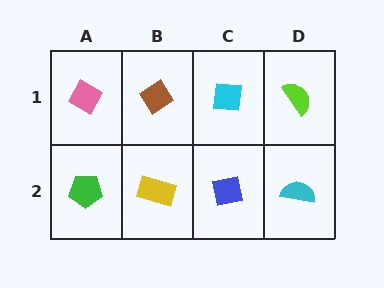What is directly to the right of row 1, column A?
A brown diamond.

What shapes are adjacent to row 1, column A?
A green pentagon (row 2, column A), a brown diamond (row 1, column B).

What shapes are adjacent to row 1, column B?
A yellow rectangle (row 2, column B), a pink diamond (row 1, column A), a cyan square (row 1, column C).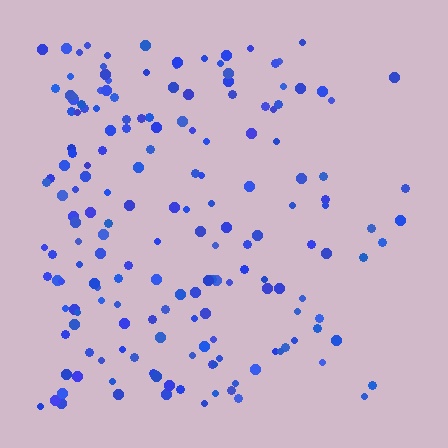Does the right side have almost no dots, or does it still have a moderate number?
Still a moderate number, just noticeably fewer than the left.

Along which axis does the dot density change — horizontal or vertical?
Horizontal.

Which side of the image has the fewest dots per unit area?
The right.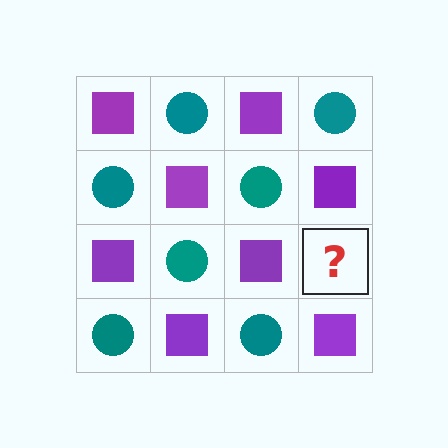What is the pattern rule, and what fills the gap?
The rule is that it alternates purple square and teal circle in a checkerboard pattern. The gap should be filled with a teal circle.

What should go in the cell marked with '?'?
The missing cell should contain a teal circle.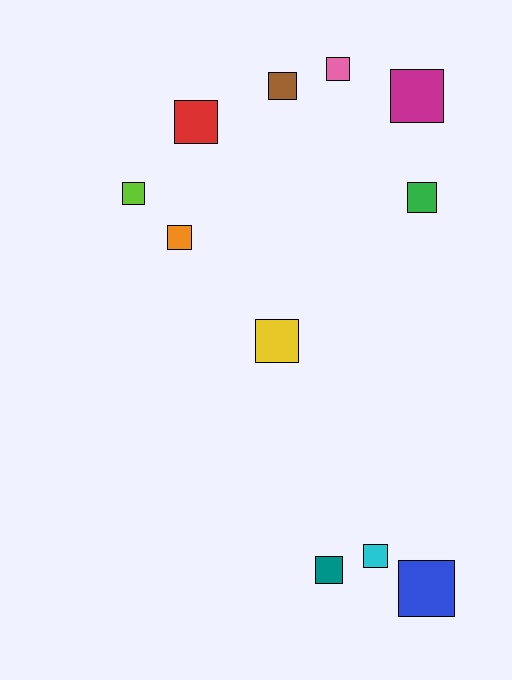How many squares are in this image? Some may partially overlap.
There are 11 squares.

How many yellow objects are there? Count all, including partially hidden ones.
There is 1 yellow object.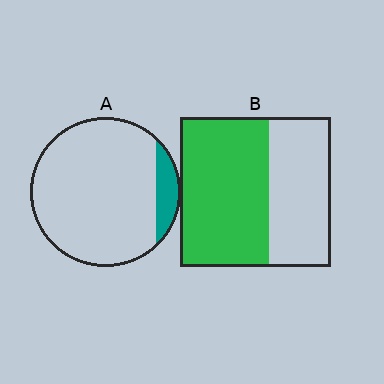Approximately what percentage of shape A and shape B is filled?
A is approximately 10% and B is approximately 60%.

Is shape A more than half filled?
No.